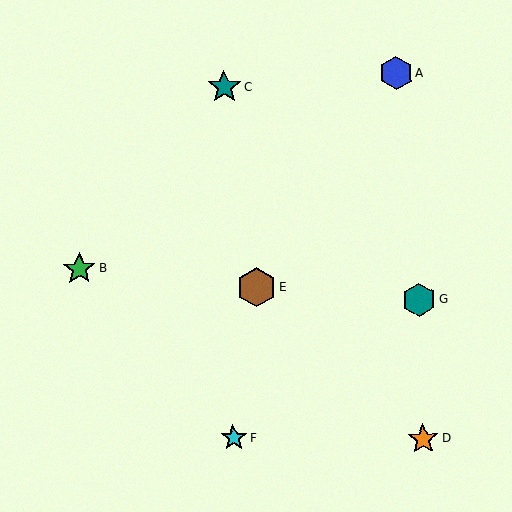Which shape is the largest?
The brown hexagon (labeled E) is the largest.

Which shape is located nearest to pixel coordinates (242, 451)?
The cyan star (labeled F) at (233, 438) is nearest to that location.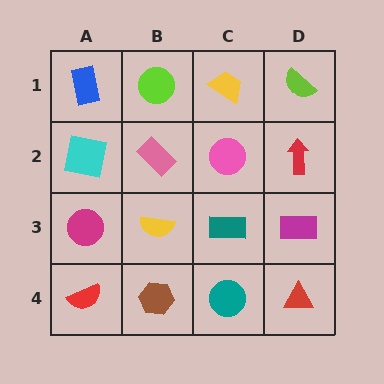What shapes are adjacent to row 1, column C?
A pink circle (row 2, column C), a lime circle (row 1, column B), a lime semicircle (row 1, column D).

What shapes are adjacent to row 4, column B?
A yellow semicircle (row 3, column B), a red semicircle (row 4, column A), a teal circle (row 4, column C).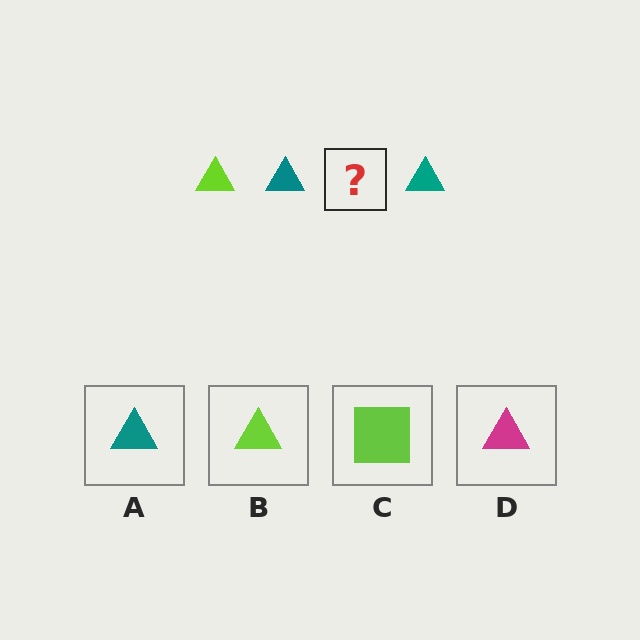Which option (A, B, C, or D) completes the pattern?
B.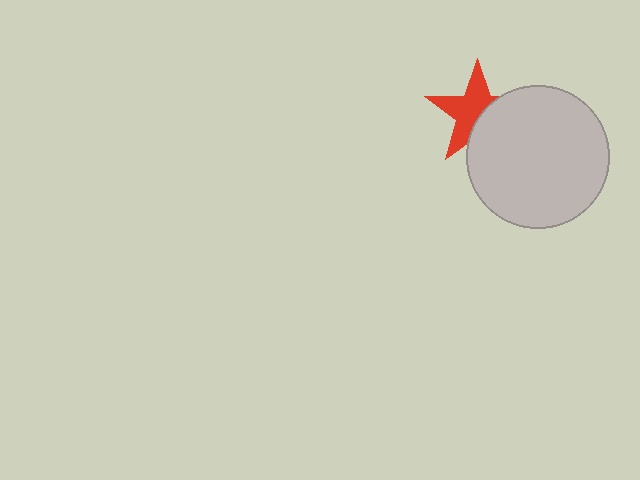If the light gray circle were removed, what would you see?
You would see the complete red star.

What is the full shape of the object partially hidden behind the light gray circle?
The partially hidden object is a red star.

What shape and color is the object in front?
The object in front is a light gray circle.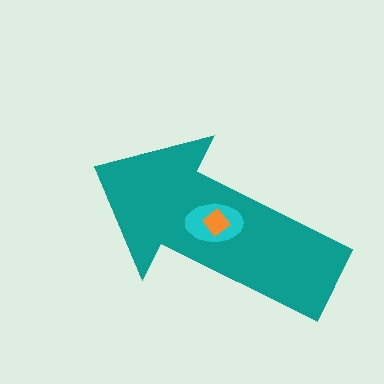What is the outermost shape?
The teal arrow.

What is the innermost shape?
The orange diamond.